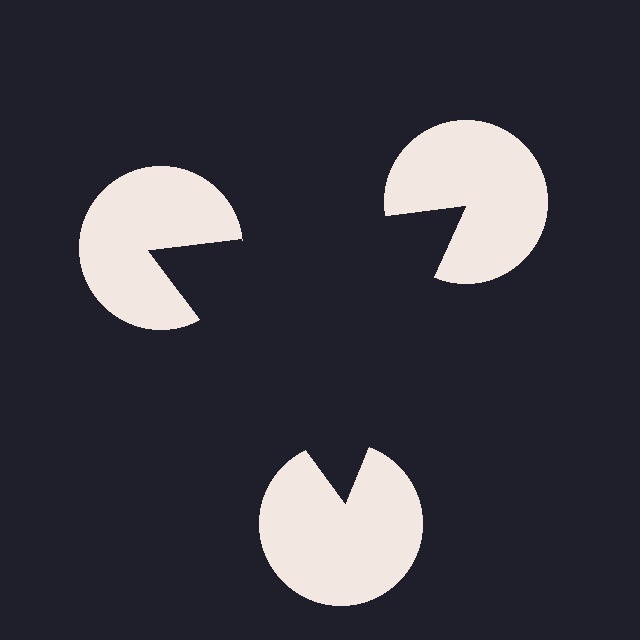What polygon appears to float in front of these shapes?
An illusory triangle — its edges are inferred from the aligned wedge cuts in the pac-man discs, not physically drawn.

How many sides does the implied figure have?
3 sides.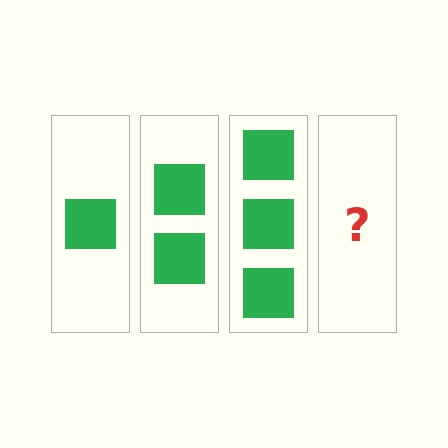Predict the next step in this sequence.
The next step is 4 squares.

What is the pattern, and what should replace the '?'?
The pattern is that each step adds one more square. The '?' should be 4 squares.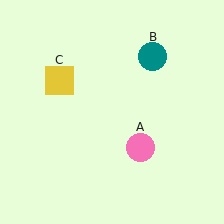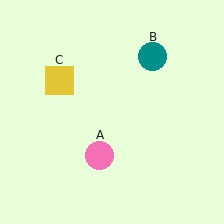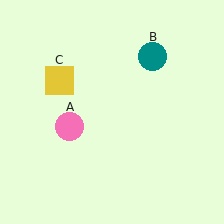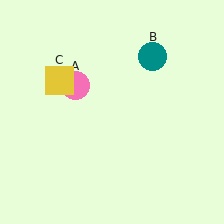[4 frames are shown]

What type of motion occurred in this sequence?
The pink circle (object A) rotated clockwise around the center of the scene.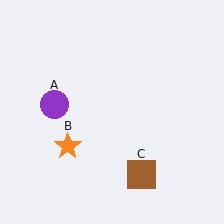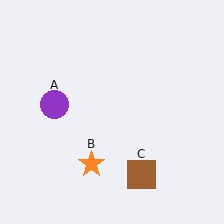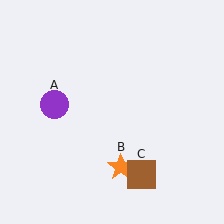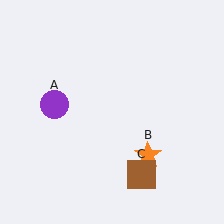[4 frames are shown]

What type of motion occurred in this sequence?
The orange star (object B) rotated counterclockwise around the center of the scene.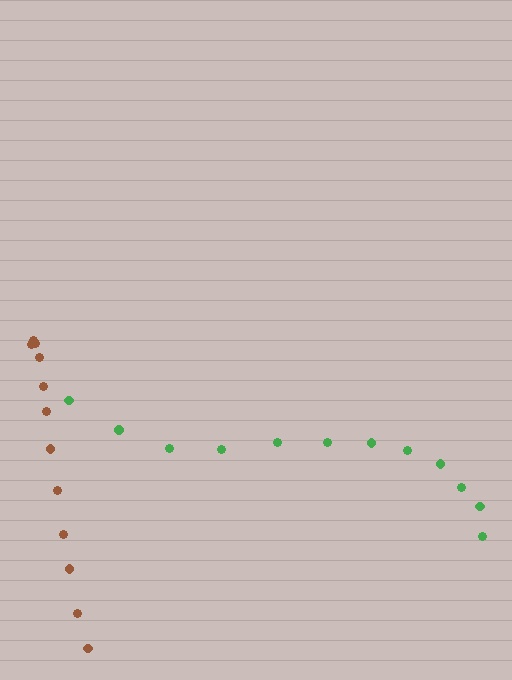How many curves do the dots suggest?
There are 2 distinct paths.